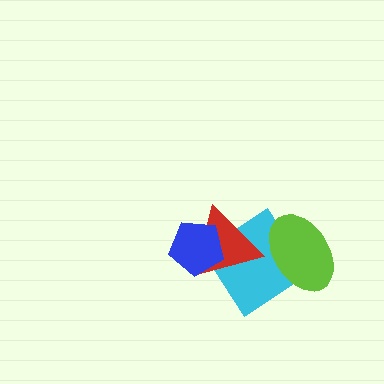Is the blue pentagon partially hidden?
No, no other shape covers it.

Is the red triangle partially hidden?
Yes, it is partially covered by another shape.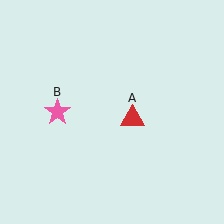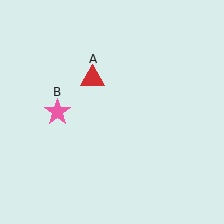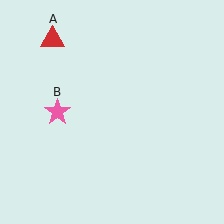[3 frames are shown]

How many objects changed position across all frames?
1 object changed position: red triangle (object A).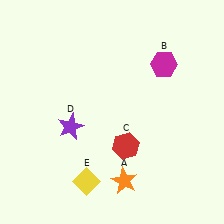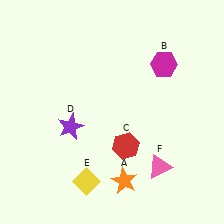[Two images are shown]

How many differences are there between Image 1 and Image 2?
There is 1 difference between the two images.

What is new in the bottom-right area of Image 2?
A pink triangle (F) was added in the bottom-right area of Image 2.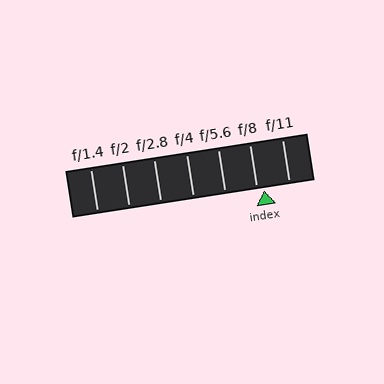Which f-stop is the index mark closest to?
The index mark is closest to f/8.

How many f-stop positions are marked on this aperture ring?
There are 7 f-stop positions marked.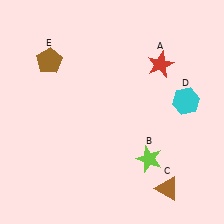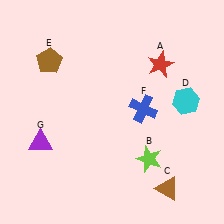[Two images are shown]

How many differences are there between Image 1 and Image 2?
There are 2 differences between the two images.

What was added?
A blue cross (F), a purple triangle (G) were added in Image 2.